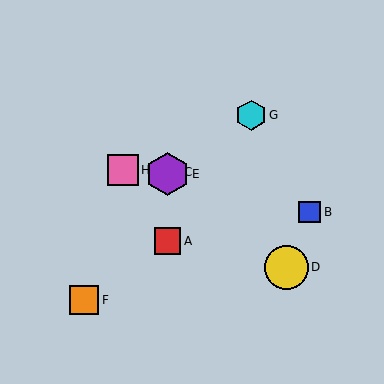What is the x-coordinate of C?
Object C is at x≈168.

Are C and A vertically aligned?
Yes, both are at x≈168.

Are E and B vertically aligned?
No, E is at x≈168 and B is at x≈310.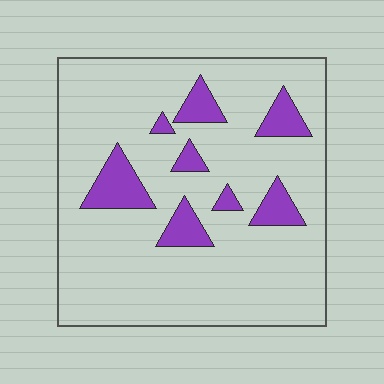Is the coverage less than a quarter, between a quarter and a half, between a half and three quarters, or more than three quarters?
Less than a quarter.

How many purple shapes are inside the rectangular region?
8.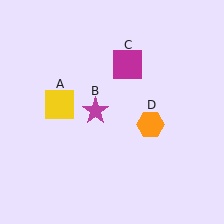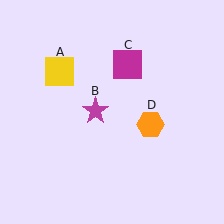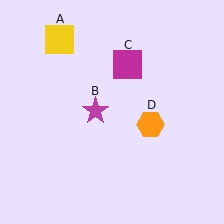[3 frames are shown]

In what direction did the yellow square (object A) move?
The yellow square (object A) moved up.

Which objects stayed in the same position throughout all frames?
Magenta star (object B) and magenta square (object C) and orange hexagon (object D) remained stationary.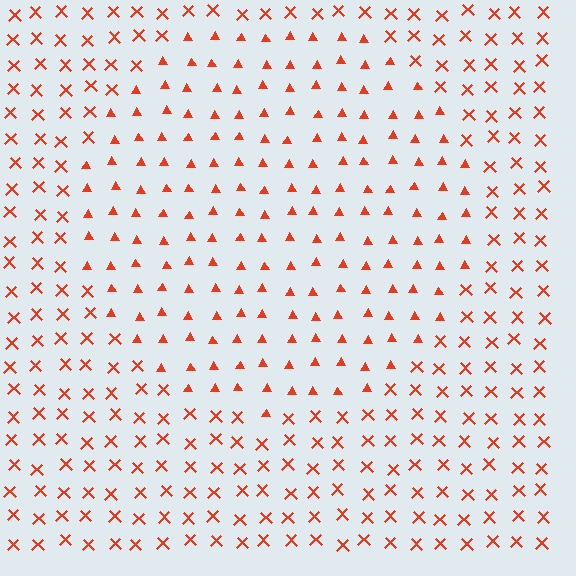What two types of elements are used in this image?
The image uses triangles inside the circle region and X marks outside it.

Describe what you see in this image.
The image is filled with small red elements arranged in a uniform grid. A circle-shaped region contains triangles, while the surrounding area contains X marks. The boundary is defined purely by the change in element shape.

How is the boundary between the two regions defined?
The boundary is defined by a change in element shape: triangles inside vs. X marks outside. All elements share the same color and spacing.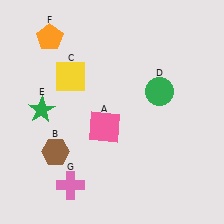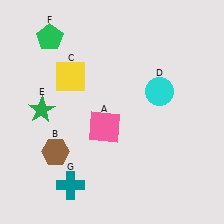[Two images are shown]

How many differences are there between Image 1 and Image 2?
There are 3 differences between the two images.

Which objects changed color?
D changed from green to cyan. F changed from orange to green. G changed from pink to teal.